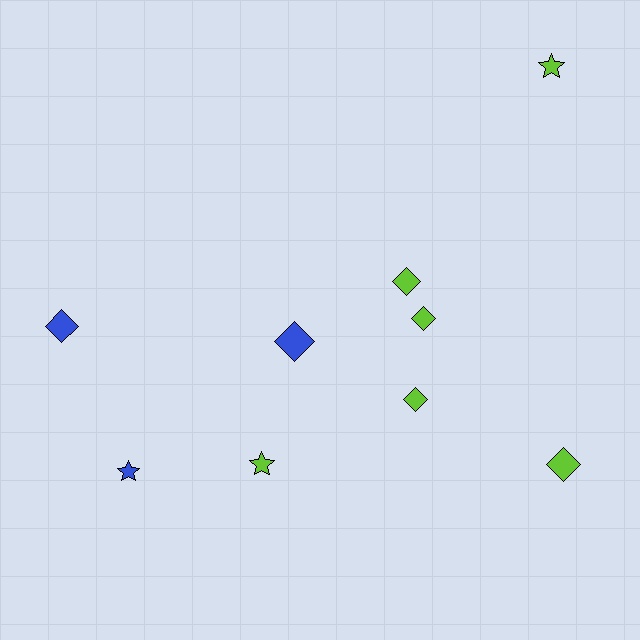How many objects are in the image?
There are 9 objects.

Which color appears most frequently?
Lime, with 6 objects.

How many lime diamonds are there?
There are 4 lime diamonds.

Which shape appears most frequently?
Diamond, with 6 objects.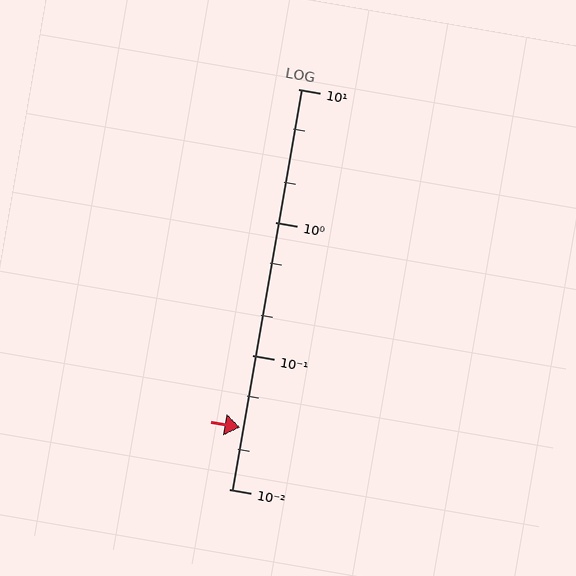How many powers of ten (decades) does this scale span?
The scale spans 3 decades, from 0.01 to 10.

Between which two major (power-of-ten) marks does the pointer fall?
The pointer is between 0.01 and 0.1.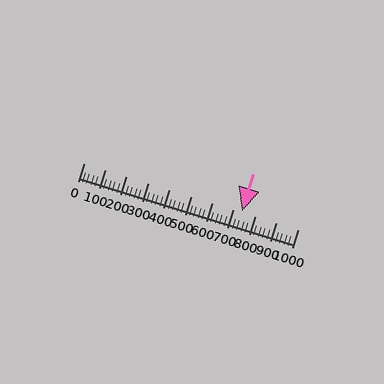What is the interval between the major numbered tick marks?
The major tick marks are spaced 100 units apart.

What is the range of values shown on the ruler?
The ruler shows values from 0 to 1000.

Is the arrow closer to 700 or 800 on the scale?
The arrow is closer to 700.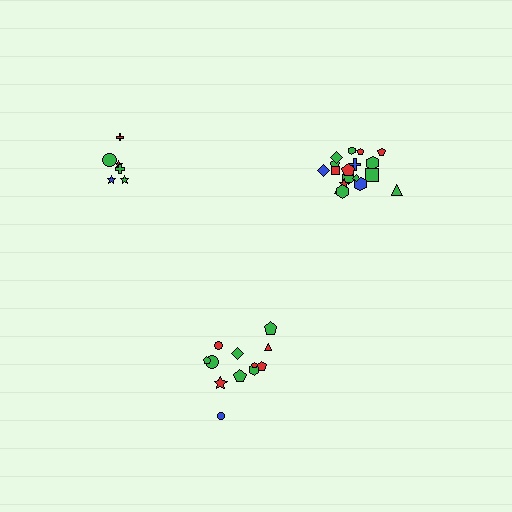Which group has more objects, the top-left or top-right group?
The top-right group.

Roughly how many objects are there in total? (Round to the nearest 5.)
Roughly 35 objects in total.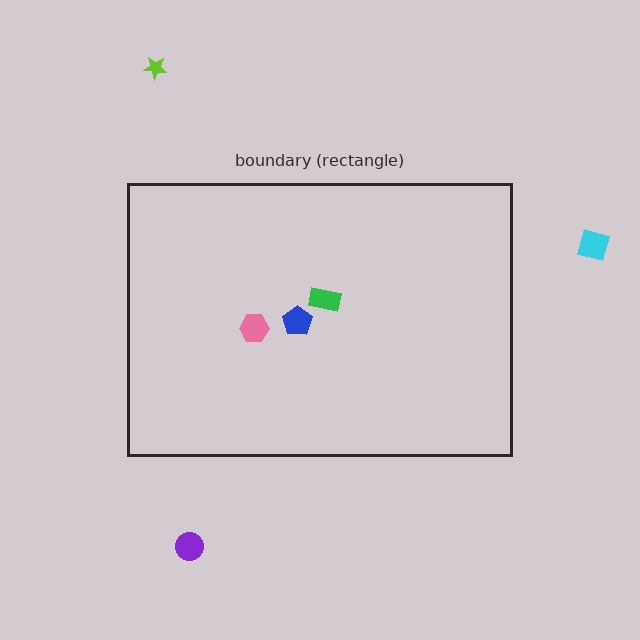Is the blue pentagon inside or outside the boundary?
Inside.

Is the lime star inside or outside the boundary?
Outside.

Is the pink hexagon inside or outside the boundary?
Inside.